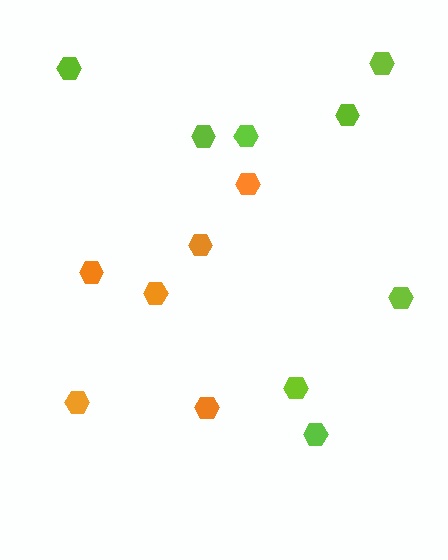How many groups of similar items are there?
There are 2 groups: one group of orange hexagons (6) and one group of lime hexagons (8).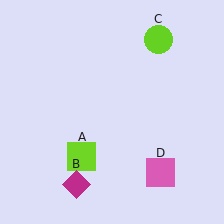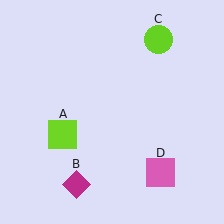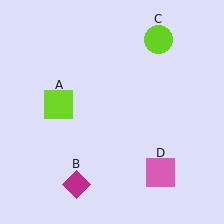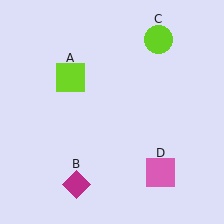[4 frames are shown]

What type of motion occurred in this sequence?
The lime square (object A) rotated clockwise around the center of the scene.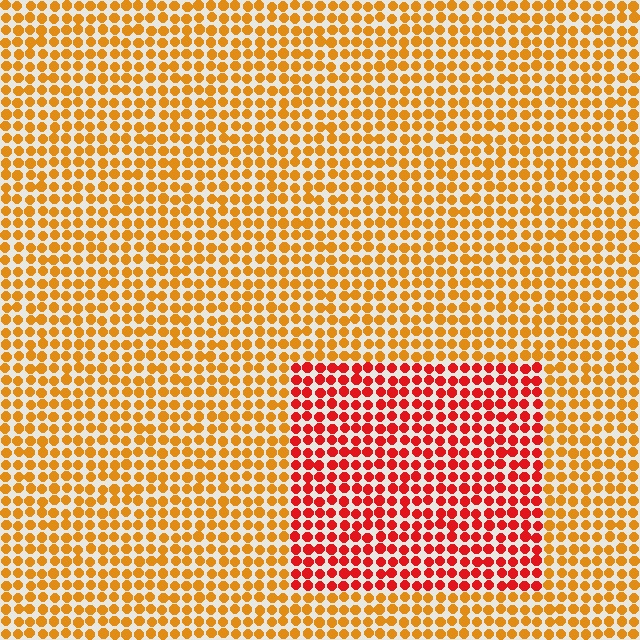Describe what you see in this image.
The image is filled with small orange elements in a uniform arrangement. A rectangle-shaped region is visible where the elements are tinted to a slightly different hue, forming a subtle color boundary.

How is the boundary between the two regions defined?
The boundary is defined purely by a slight shift in hue (about 37 degrees). Spacing, size, and orientation are identical on both sides.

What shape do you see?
I see a rectangle.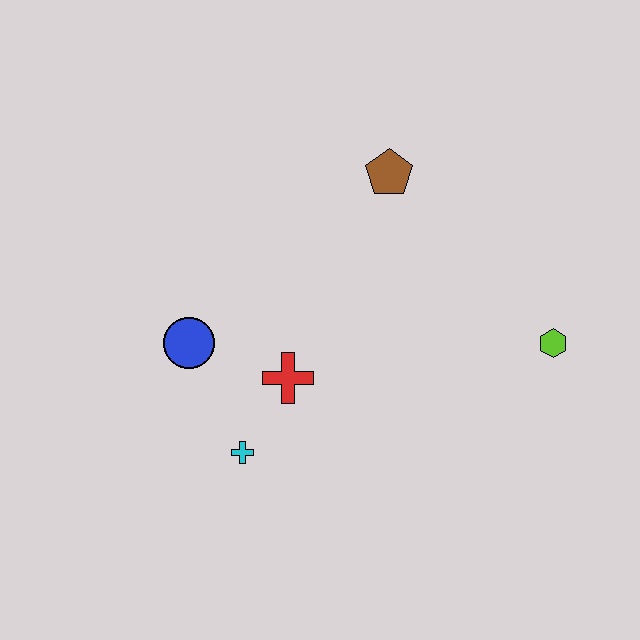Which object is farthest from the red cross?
The lime hexagon is farthest from the red cross.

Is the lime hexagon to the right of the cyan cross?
Yes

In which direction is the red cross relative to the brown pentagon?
The red cross is below the brown pentagon.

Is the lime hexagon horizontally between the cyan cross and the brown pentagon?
No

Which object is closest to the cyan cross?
The red cross is closest to the cyan cross.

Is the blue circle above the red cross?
Yes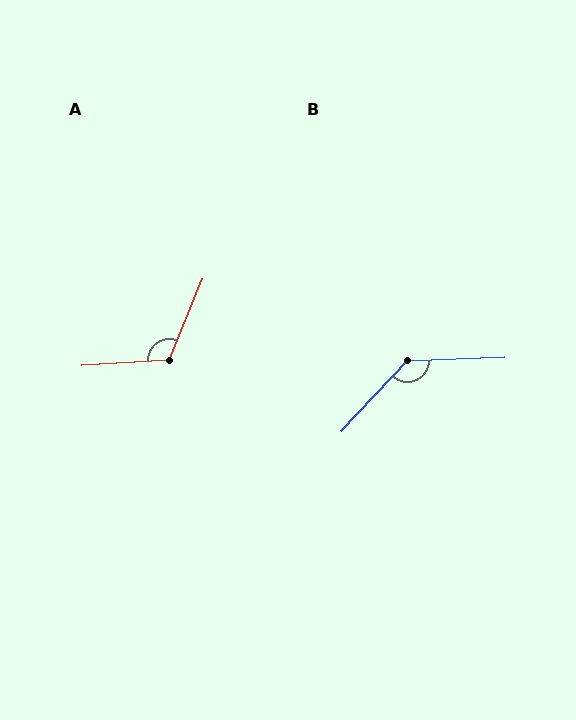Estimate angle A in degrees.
Approximately 116 degrees.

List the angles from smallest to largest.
A (116°), B (135°).